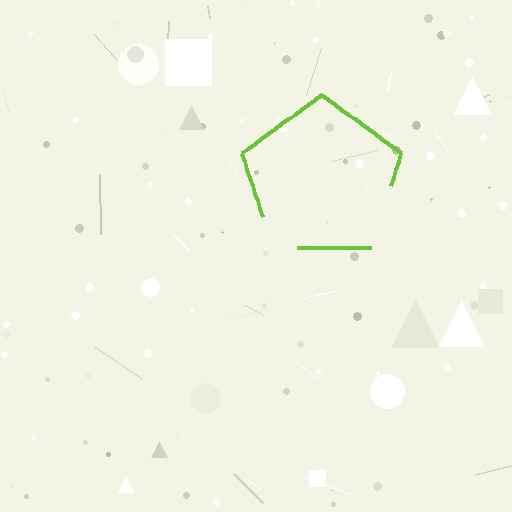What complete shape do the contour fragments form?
The contour fragments form a pentagon.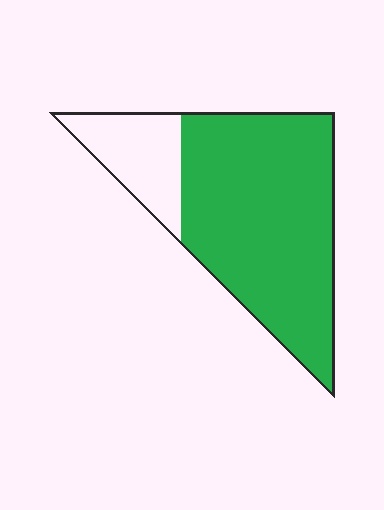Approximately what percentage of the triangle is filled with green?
Approximately 80%.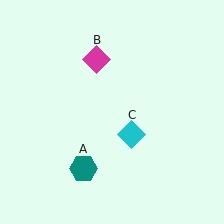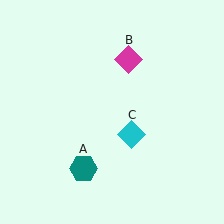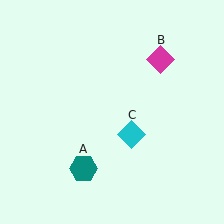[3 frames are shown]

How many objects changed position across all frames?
1 object changed position: magenta diamond (object B).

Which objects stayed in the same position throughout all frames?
Teal hexagon (object A) and cyan diamond (object C) remained stationary.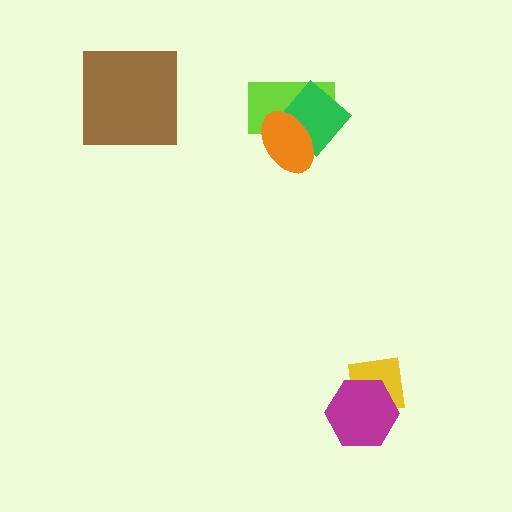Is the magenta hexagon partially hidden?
No, no other shape covers it.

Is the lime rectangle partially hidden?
Yes, it is partially covered by another shape.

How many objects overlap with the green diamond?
2 objects overlap with the green diamond.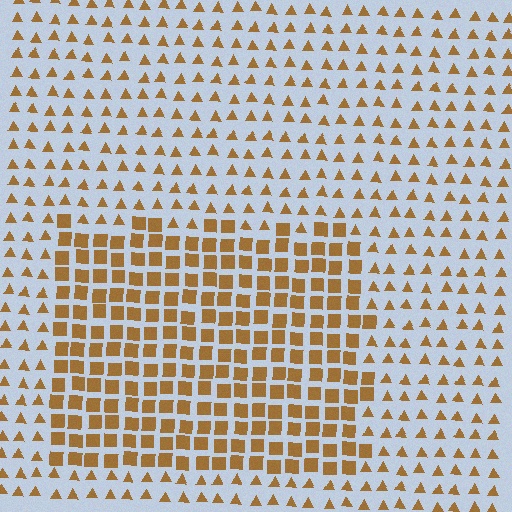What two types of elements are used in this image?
The image uses squares inside the rectangle region and triangles outside it.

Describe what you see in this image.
The image is filled with small brown elements arranged in a uniform grid. A rectangle-shaped region contains squares, while the surrounding area contains triangles. The boundary is defined purely by the change in element shape.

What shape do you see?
I see a rectangle.